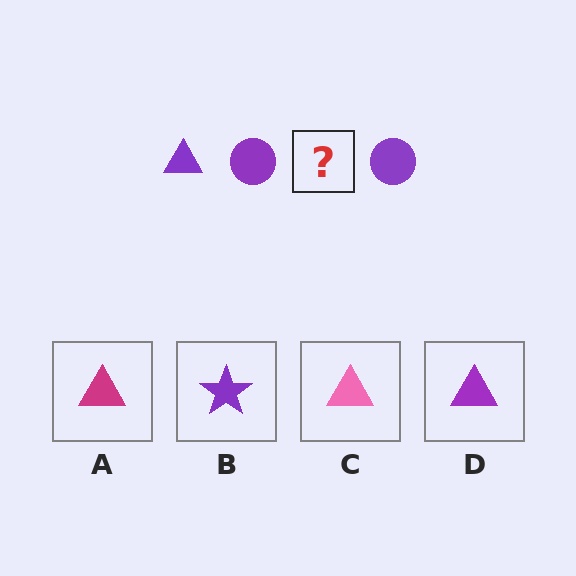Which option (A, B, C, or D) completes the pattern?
D.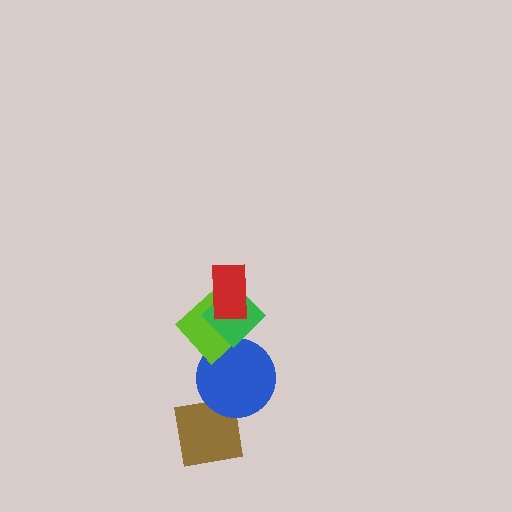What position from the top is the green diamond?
The green diamond is 2nd from the top.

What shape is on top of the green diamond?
The red rectangle is on top of the green diamond.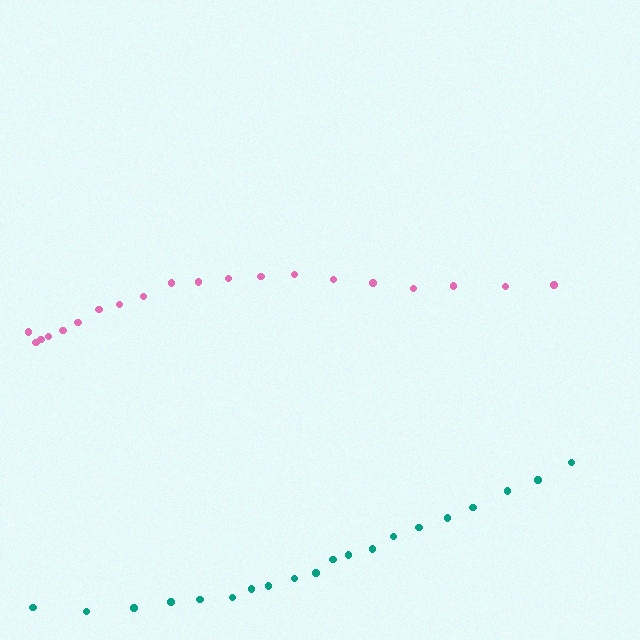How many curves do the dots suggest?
There are 2 distinct paths.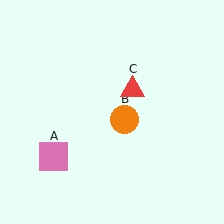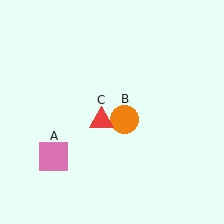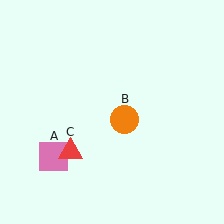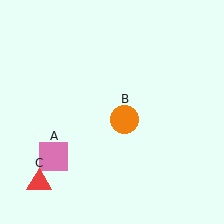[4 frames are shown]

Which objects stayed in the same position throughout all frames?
Pink square (object A) and orange circle (object B) remained stationary.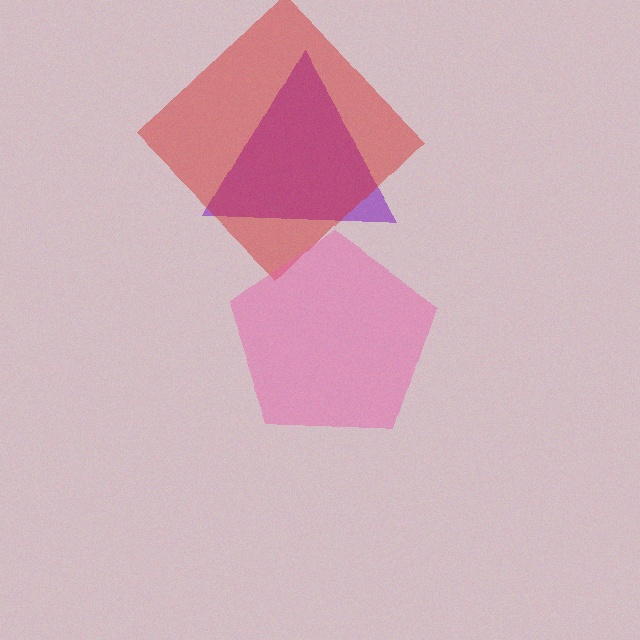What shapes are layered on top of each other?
The layered shapes are: a purple triangle, a red diamond, a pink pentagon.